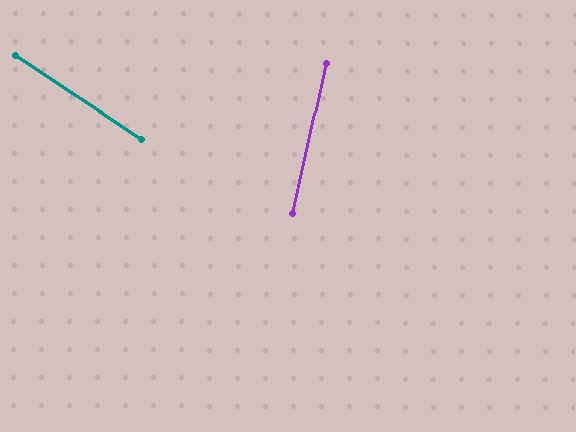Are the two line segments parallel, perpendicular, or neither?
Neither parallel nor perpendicular — they differ by about 69°.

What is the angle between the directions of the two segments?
Approximately 69 degrees.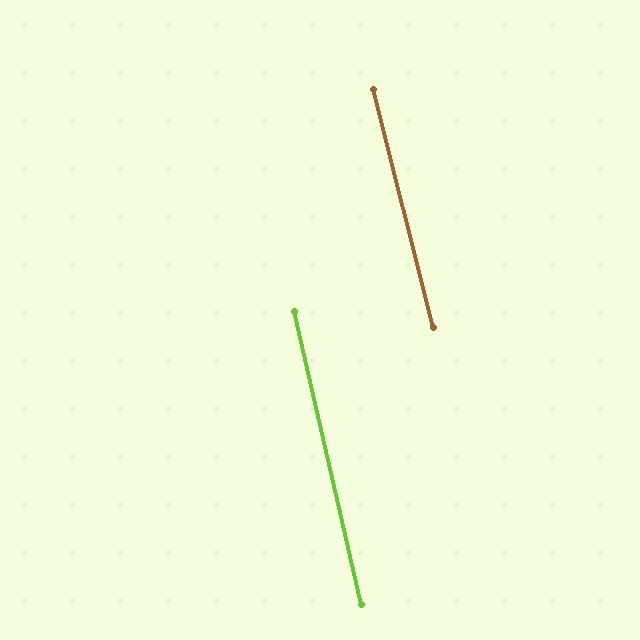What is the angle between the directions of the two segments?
Approximately 1 degree.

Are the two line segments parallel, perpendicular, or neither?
Parallel — their directions differ by only 1.3°.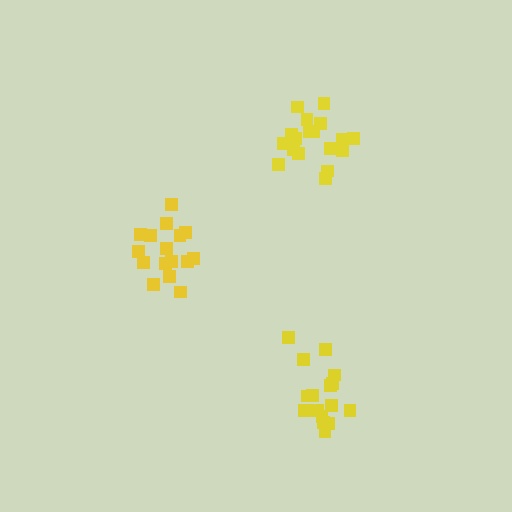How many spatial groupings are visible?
There are 3 spatial groupings.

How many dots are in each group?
Group 1: 16 dots, Group 2: 16 dots, Group 3: 18 dots (50 total).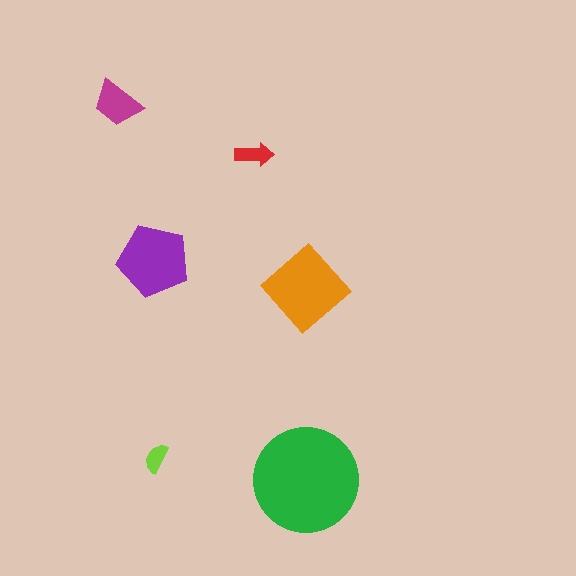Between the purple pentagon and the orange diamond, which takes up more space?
The orange diamond.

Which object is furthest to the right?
The green circle is rightmost.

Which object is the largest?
The green circle.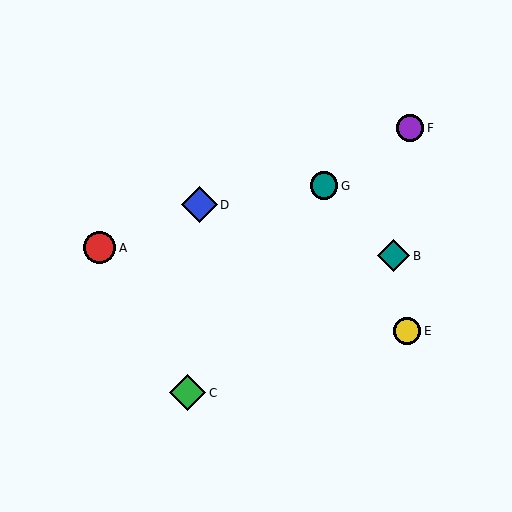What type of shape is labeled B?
Shape B is a teal diamond.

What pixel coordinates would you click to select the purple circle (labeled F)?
Click at (410, 128) to select the purple circle F.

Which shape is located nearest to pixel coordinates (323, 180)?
The teal circle (labeled G) at (324, 186) is nearest to that location.